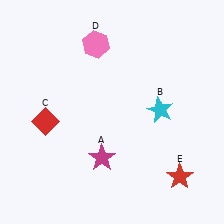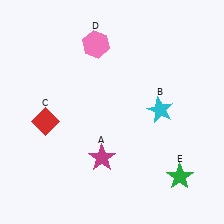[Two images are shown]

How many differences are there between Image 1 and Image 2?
There is 1 difference between the two images.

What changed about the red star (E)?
In Image 1, E is red. In Image 2, it changed to green.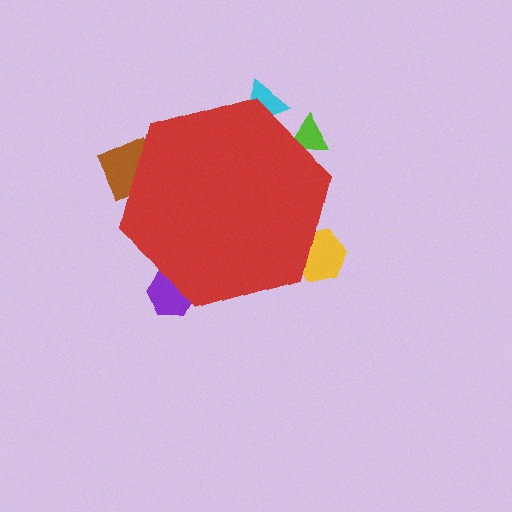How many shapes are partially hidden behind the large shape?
5 shapes are partially hidden.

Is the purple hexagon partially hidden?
Yes, the purple hexagon is partially hidden behind the red hexagon.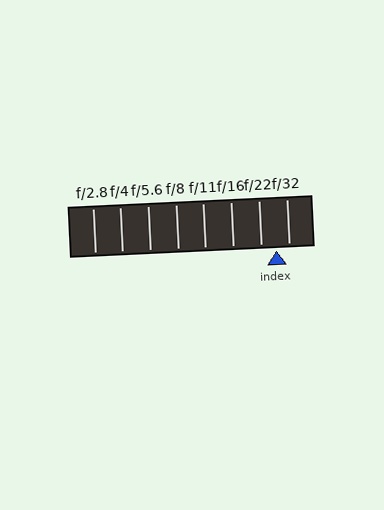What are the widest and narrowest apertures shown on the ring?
The widest aperture shown is f/2.8 and the narrowest is f/32.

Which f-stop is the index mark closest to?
The index mark is closest to f/32.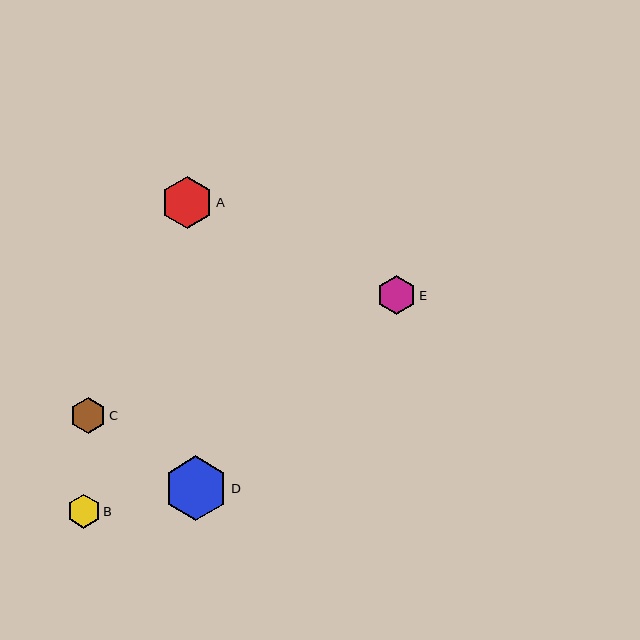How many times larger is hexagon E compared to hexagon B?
Hexagon E is approximately 1.2 times the size of hexagon B.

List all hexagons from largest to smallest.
From largest to smallest: D, A, E, C, B.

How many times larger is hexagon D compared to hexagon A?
Hexagon D is approximately 1.2 times the size of hexagon A.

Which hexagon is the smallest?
Hexagon B is the smallest with a size of approximately 33 pixels.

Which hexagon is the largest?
Hexagon D is the largest with a size of approximately 64 pixels.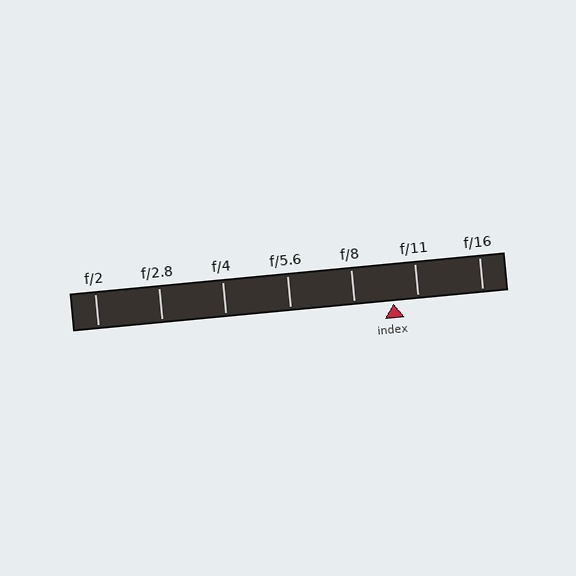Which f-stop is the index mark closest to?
The index mark is closest to f/11.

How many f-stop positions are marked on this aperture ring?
There are 7 f-stop positions marked.